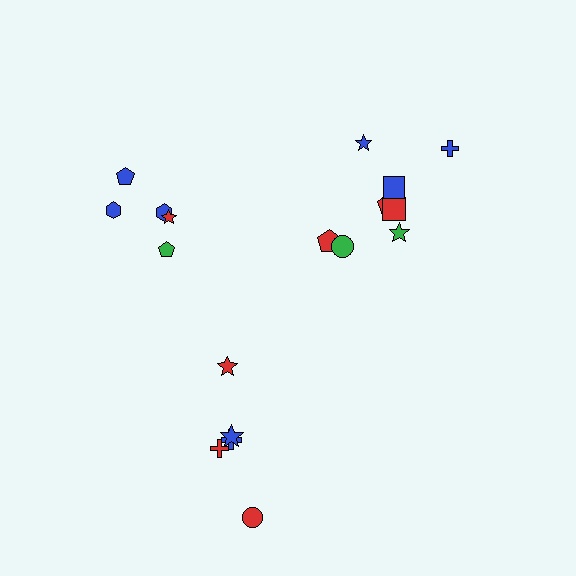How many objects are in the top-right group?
There are 8 objects.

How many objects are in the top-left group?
There are 5 objects.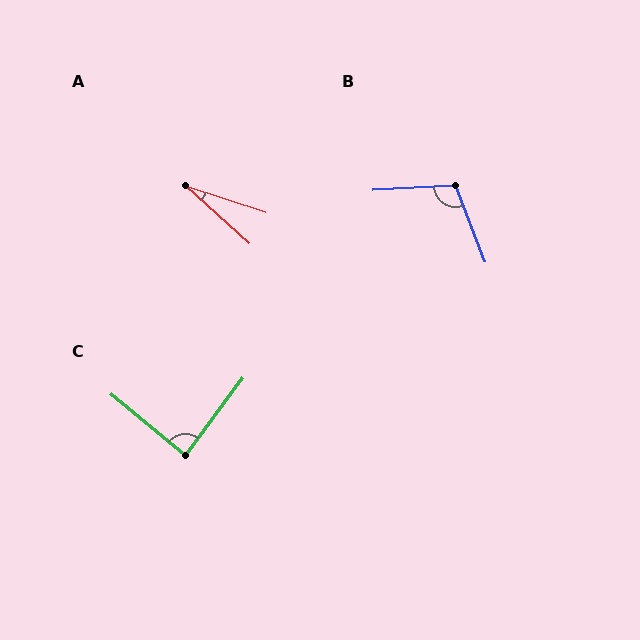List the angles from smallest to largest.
A (24°), C (87°), B (108°).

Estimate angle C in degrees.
Approximately 87 degrees.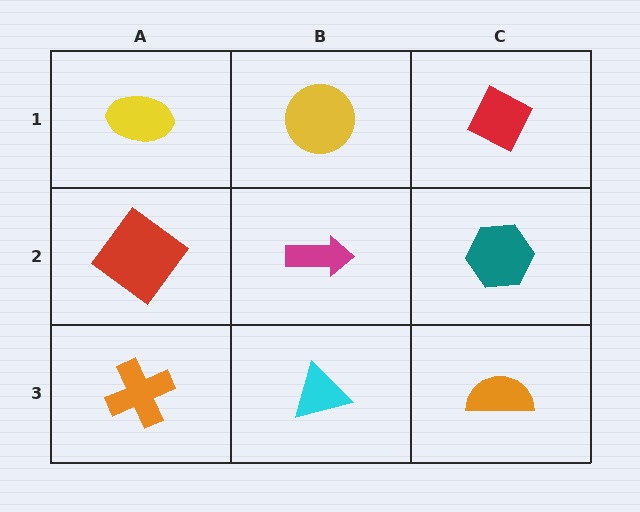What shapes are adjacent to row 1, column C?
A teal hexagon (row 2, column C), a yellow circle (row 1, column B).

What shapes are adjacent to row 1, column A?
A red diamond (row 2, column A), a yellow circle (row 1, column B).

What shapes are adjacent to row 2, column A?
A yellow ellipse (row 1, column A), an orange cross (row 3, column A), a magenta arrow (row 2, column B).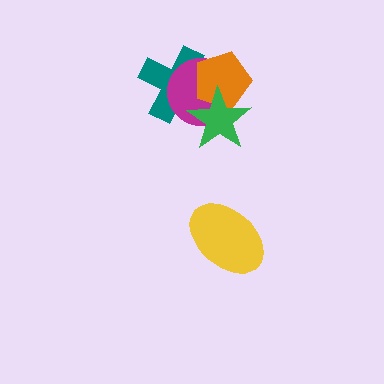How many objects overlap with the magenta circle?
3 objects overlap with the magenta circle.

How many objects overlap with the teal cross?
3 objects overlap with the teal cross.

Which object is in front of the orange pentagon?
The green star is in front of the orange pentagon.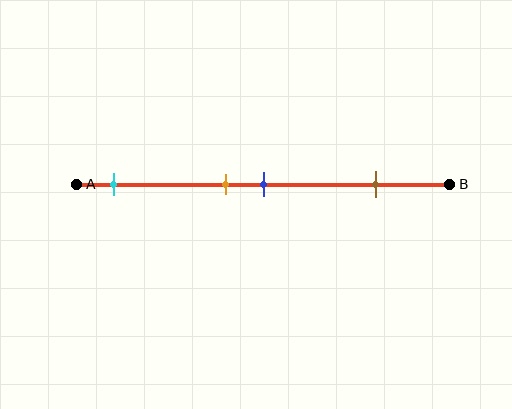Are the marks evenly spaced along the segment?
No, the marks are not evenly spaced.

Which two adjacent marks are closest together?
The orange and blue marks are the closest adjacent pair.